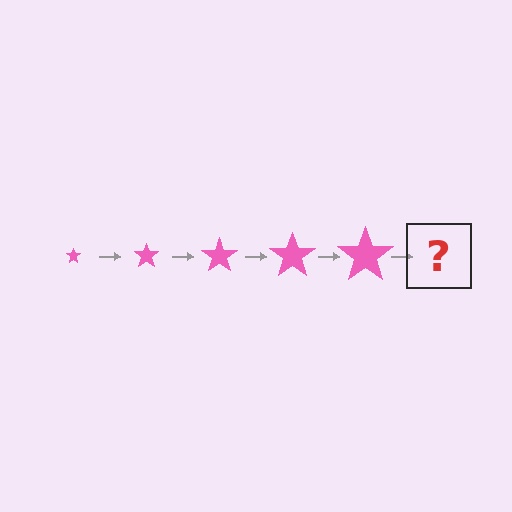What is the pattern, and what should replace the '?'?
The pattern is that the star gets progressively larger each step. The '?' should be a pink star, larger than the previous one.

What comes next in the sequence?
The next element should be a pink star, larger than the previous one.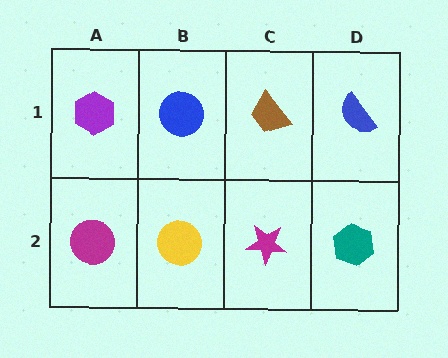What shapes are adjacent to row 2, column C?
A brown trapezoid (row 1, column C), a yellow circle (row 2, column B), a teal hexagon (row 2, column D).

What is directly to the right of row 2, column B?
A magenta star.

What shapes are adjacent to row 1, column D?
A teal hexagon (row 2, column D), a brown trapezoid (row 1, column C).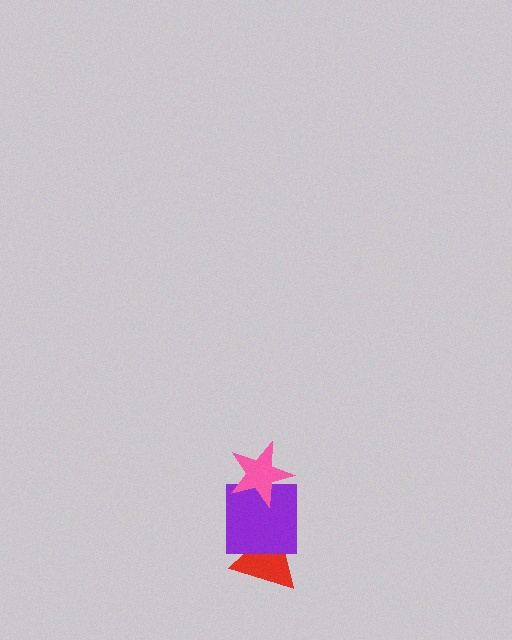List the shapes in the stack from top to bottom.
From top to bottom: the pink star, the purple square, the red triangle.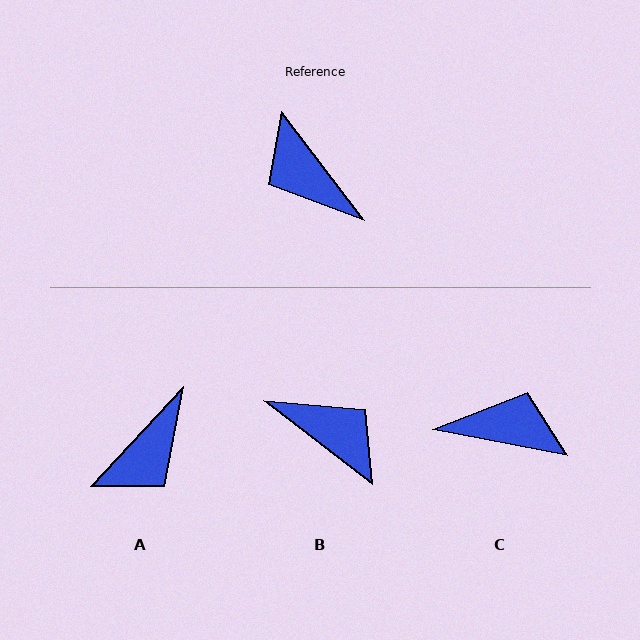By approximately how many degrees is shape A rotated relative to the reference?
Approximately 100 degrees counter-clockwise.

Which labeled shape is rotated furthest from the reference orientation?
B, about 165 degrees away.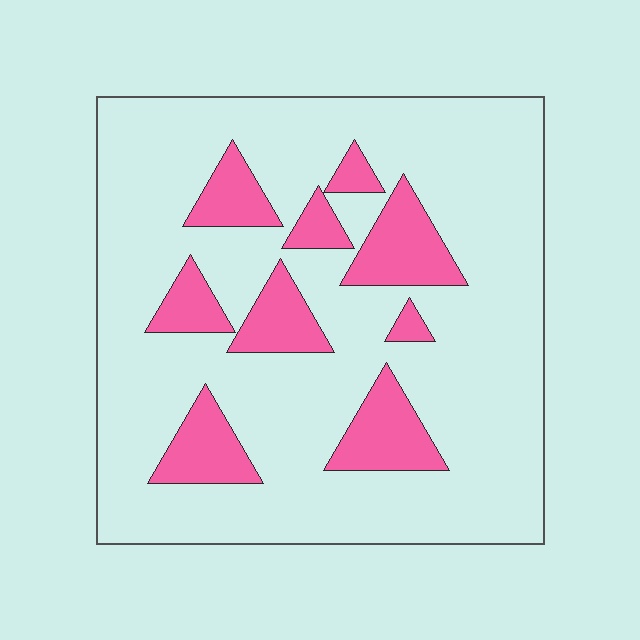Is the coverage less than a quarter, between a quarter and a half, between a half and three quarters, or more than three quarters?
Less than a quarter.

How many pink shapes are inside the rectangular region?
9.